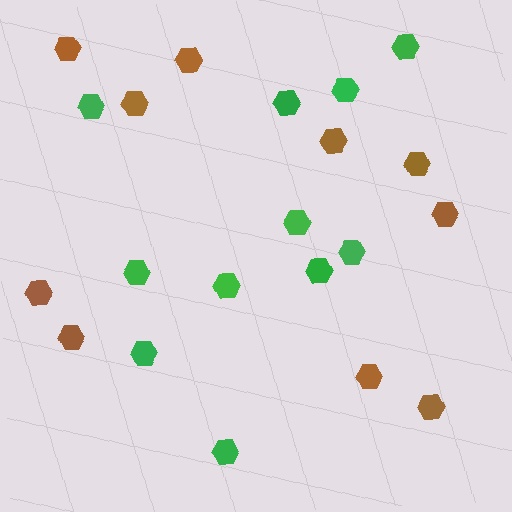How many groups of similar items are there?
There are 2 groups: one group of brown hexagons (10) and one group of green hexagons (11).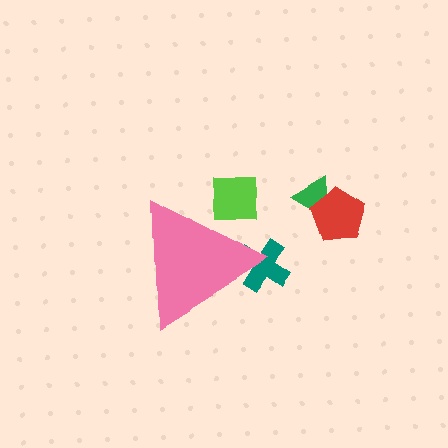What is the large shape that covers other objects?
A pink triangle.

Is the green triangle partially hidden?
No, the green triangle is fully visible.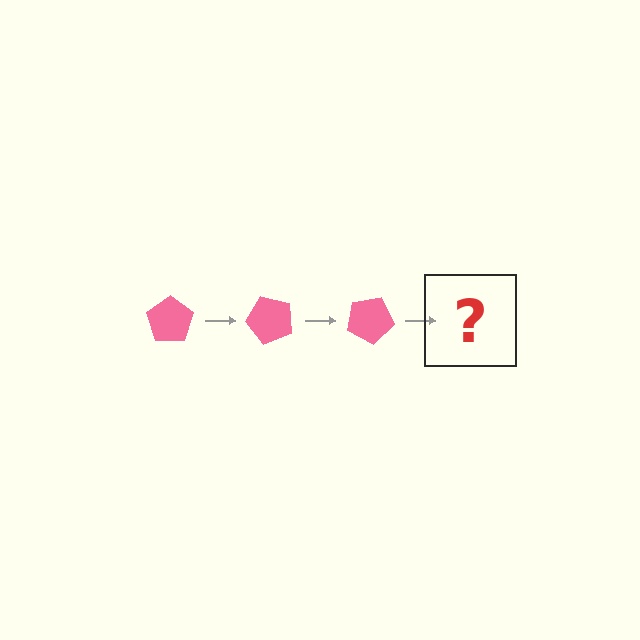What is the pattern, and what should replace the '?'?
The pattern is that the pentagon rotates 50 degrees each step. The '?' should be a pink pentagon rotated 150 degrees.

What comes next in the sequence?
The next element should be a pink pentagon rotated 150 degrees.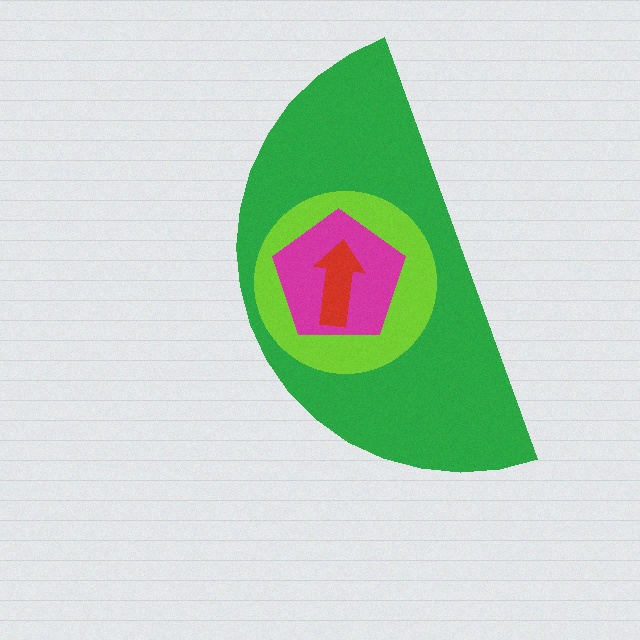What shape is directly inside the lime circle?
The magenta pentagon.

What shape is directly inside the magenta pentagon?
The red arrow.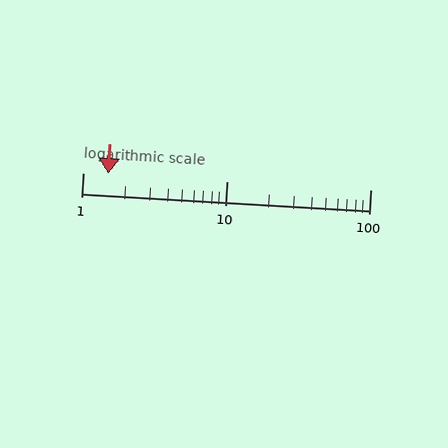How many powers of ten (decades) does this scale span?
The scale spans 2 decades, from 1 to 100.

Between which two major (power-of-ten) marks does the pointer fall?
The pointer is between 1 and 10.